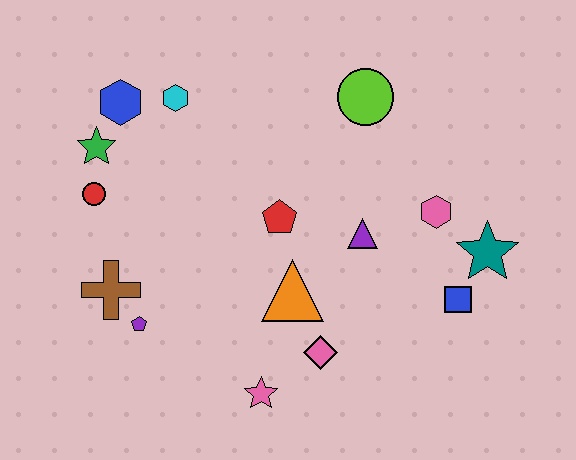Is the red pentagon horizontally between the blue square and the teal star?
No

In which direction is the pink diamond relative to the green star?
The pink diamond is to the right of the green star.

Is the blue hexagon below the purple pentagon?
No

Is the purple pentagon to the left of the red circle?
No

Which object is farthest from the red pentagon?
The teal star is farthest from the red pentagon.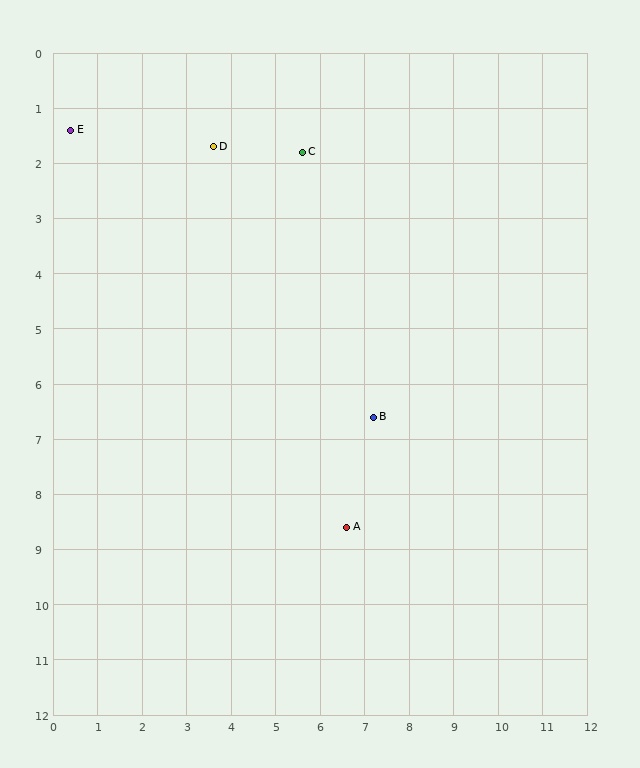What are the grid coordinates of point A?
Point A is at approximately (6.6, 8.6).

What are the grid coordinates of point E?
Point E is at approximately (0.4, 1.4).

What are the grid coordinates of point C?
Point C is at approximately (5.6, 1.8).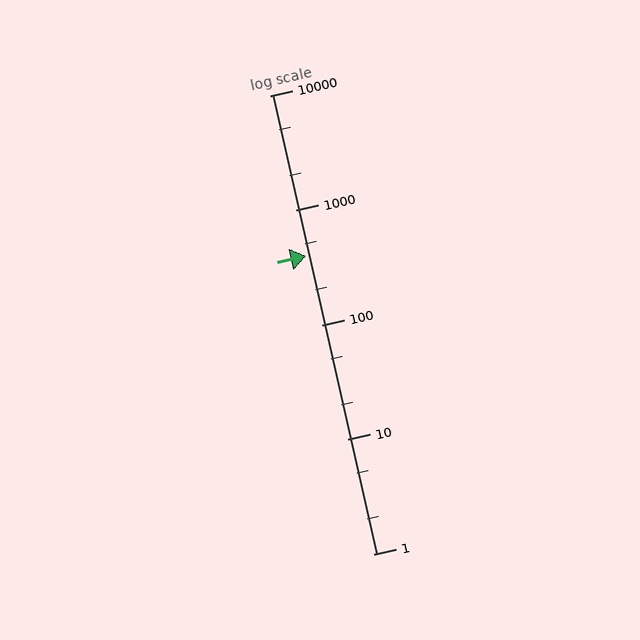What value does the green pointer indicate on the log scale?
The pointer indicates approximately 400.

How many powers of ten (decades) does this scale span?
The scale spans 4 decades, from 1 to 10000.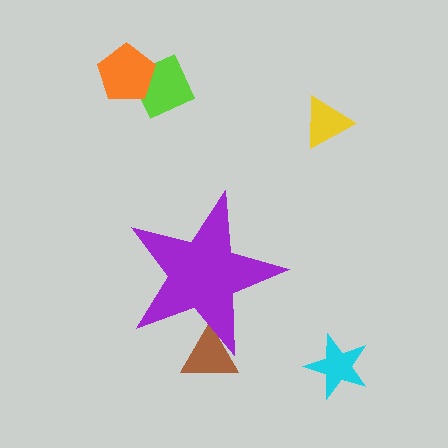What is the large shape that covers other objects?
A purple star.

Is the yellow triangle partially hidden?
No, the yellow triangle is fully visible.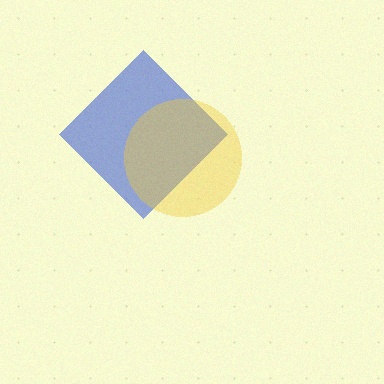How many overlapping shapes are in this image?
There are 2 overlapping shapes in the image.